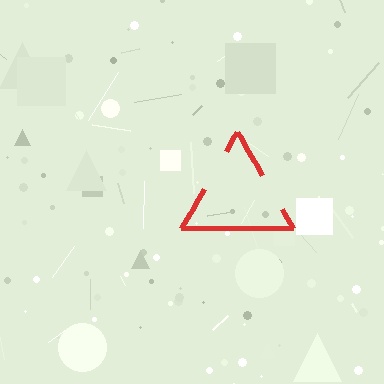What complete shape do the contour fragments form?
The contour fragments form a triangle.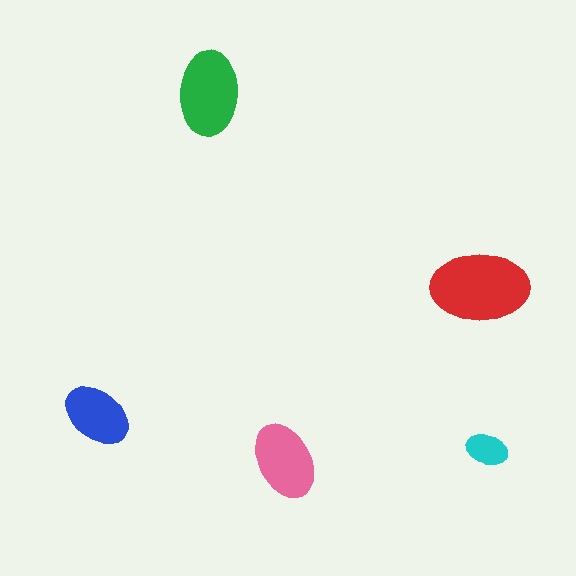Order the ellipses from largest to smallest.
the red one, the green one, the pink one, the blue one, the cyan one.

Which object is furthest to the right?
The cyan ellipse is rightmost.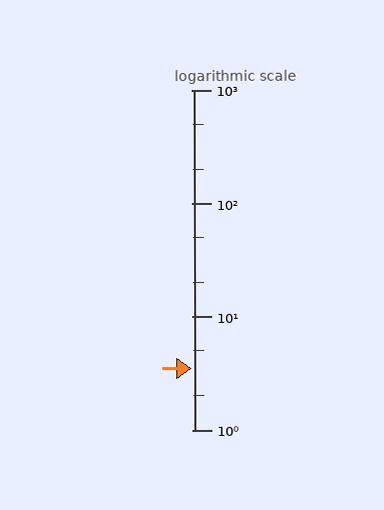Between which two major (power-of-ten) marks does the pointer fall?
The pointer is between 1 and 10.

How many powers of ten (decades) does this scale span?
The scale spans 3 decades, from 1 to 1000.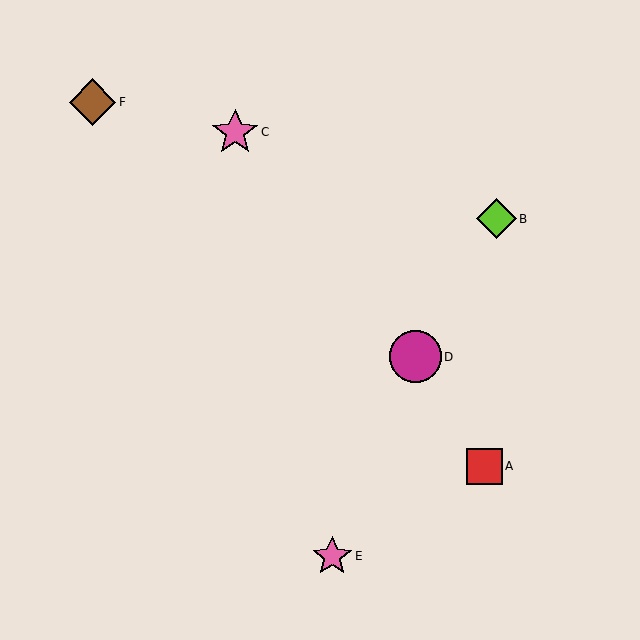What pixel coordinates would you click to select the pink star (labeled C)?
Click at (235, 132) to select the pink star C.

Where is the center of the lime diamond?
The center of the lime diamond is at (496, 219).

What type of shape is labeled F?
Shape F is a brown diamond.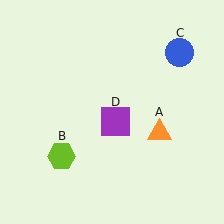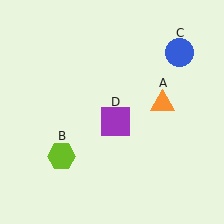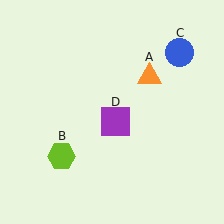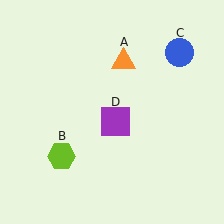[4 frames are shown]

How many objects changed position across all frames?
1 object changed position: orange triangle (object A).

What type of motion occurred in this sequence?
The orange triangle (object A) rotated counterclockwise around the center of the scene.